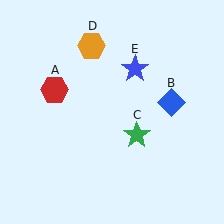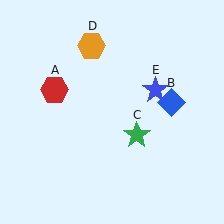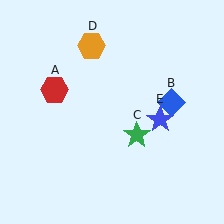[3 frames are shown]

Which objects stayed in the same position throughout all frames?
Red hexagon (object A) and blue diamond (object B) and green star (object C) and orange hexagon (object D) remained stationary.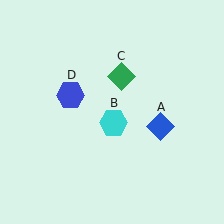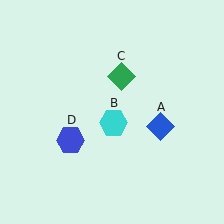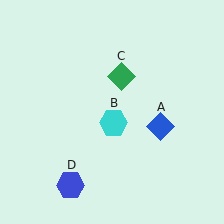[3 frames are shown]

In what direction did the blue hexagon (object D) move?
The blue hexagon (object D) moved down.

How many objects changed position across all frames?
1 object changed position: blue hexagon (object D).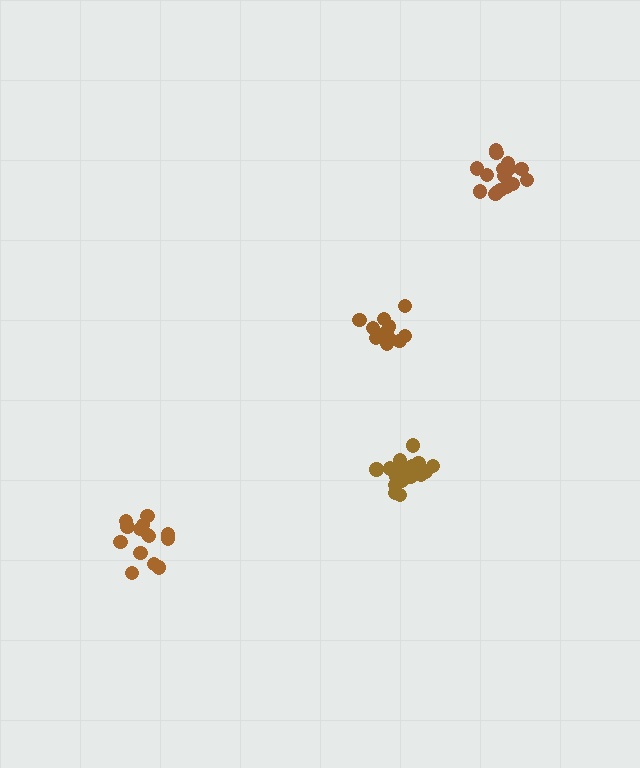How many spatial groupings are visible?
There are 4 spatial groupings.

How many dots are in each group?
Group 1: 13 dots, Group 2: 15 dots, Group 3: 18 dots, Group 4: 19 dots (65 total).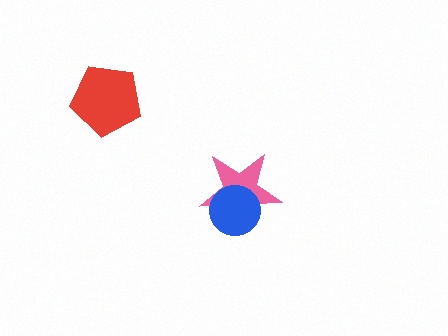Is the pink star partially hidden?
Yes, it is partially covered by another shape.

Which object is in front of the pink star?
The blue circle is in front of the pink star.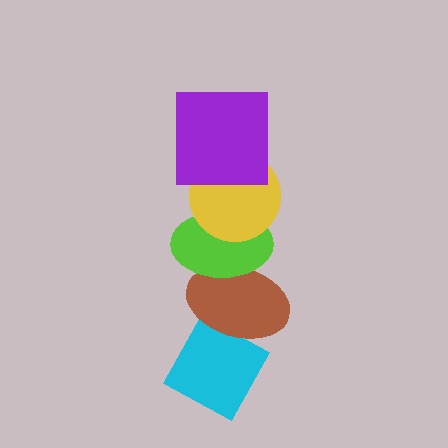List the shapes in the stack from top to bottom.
From top to bottom: the purple square, the yellow circle, the lime ellipse, the brown ellipse, the cyan diamond.